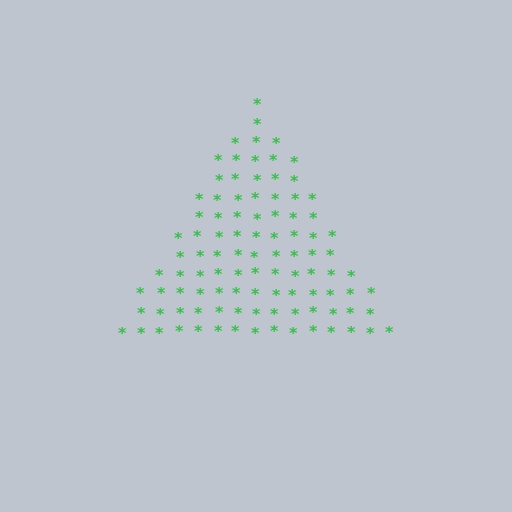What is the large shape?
The large shape is a triangle.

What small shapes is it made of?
It is made of small asterisks.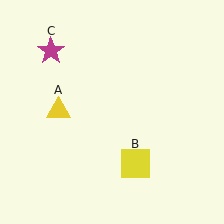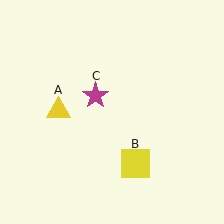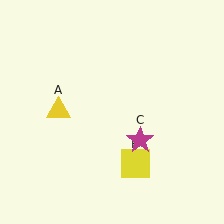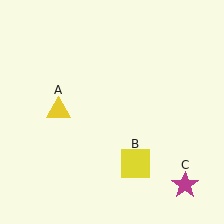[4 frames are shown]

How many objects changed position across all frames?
1 object changed position: magenta star (object C).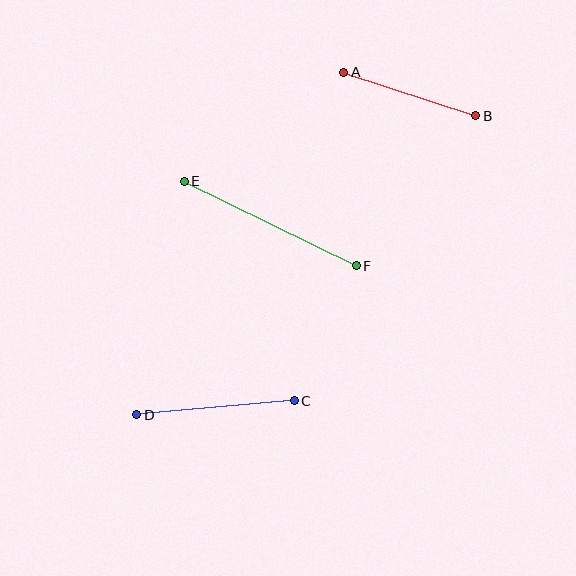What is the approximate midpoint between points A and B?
The midpoint is at approximately (410, 94) pixels.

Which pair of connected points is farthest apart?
Points E and F are farthest apart.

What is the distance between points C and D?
The distance is approximately 158 pixels.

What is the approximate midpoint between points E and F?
The midpoint is at approximately (270, 223) pixels.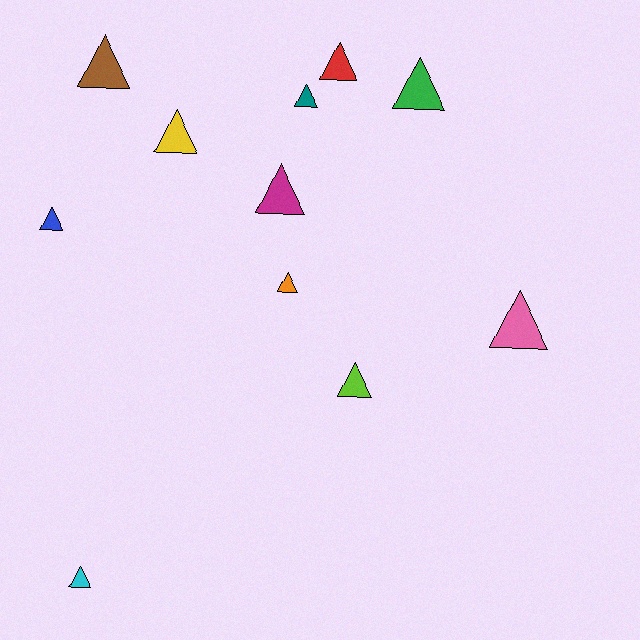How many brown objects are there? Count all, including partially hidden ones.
There is 1 brown object.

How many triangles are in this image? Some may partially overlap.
There are 11 triangles.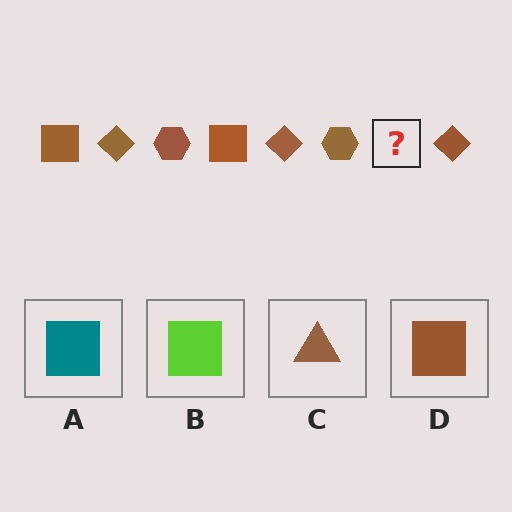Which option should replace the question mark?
Option D.